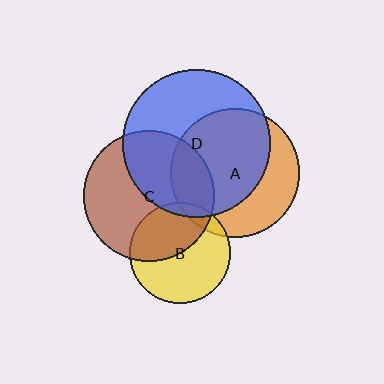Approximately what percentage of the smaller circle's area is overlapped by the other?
Approximately 65%.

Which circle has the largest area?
Circle D (blue).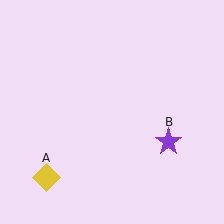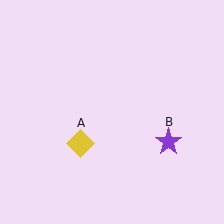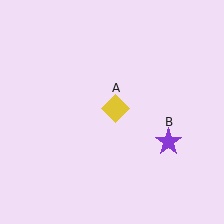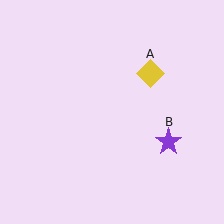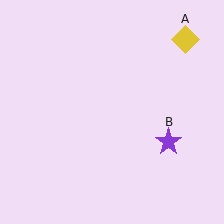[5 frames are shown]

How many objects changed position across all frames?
1 object changed position: yellow diamond (object A).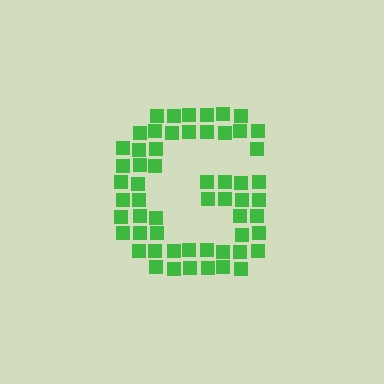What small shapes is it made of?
It is made of small squares.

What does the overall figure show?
The overall figure shows the letter G.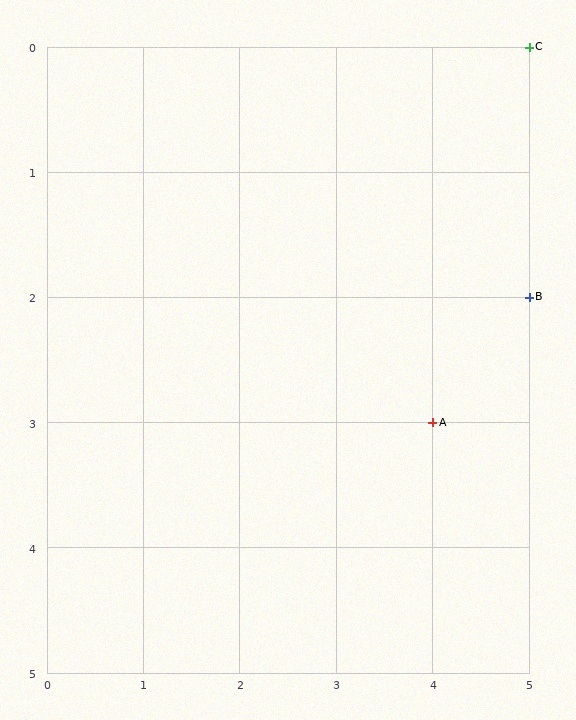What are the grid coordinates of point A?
Point A is at grid coordinates (4, 3).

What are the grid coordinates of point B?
Point B is at grid coordinates (5, 2).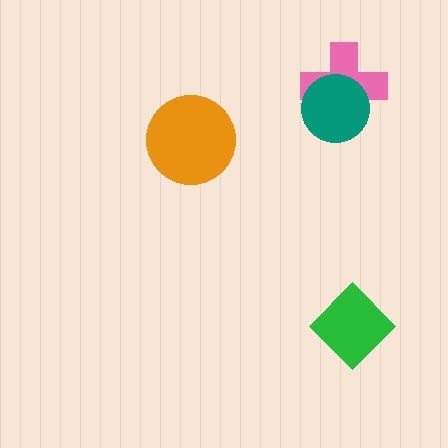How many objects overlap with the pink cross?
1 object overlaps with the pink cross.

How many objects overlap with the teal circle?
1 object overlaps with the teal circle.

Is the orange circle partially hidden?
No, no other shape covers it.